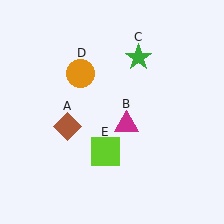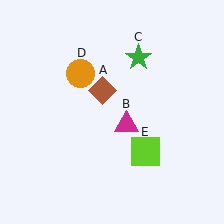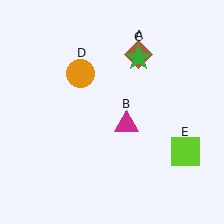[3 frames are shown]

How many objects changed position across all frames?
2 objects changed position: brown diamond (object A), lime square (object E).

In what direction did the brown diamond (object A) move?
The brown diamond (object A) moved up and to the right.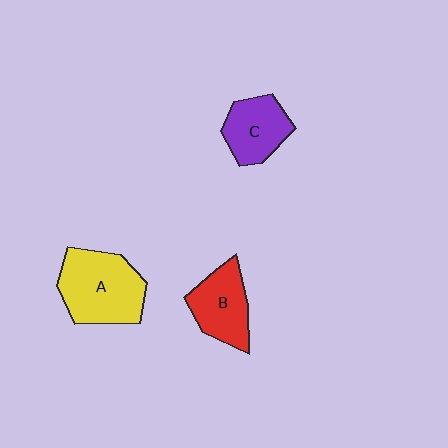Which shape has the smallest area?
Shape C (purple).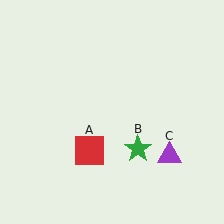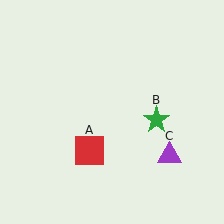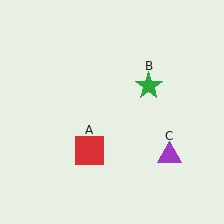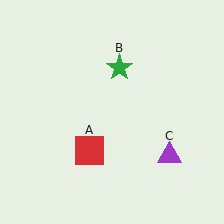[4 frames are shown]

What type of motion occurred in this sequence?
The green star (object B) rotated counterclockwise around the center of the scene.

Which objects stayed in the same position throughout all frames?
Red square (object A) and purple triangle (object C) remained stationary.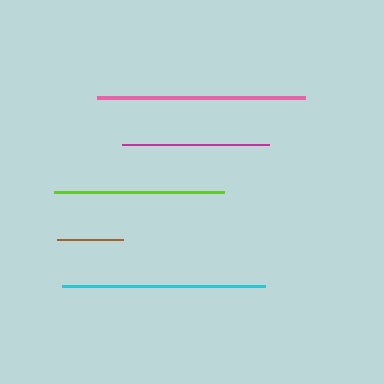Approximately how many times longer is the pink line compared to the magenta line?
The pink line is approximately 1.4 times the length of the magenta line.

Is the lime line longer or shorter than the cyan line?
The cyan line is longer than the lime line.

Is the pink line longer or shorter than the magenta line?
The pink line is longer than the magenta line.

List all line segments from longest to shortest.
From longest to shortest: pink, cyan, lime, magenta, brown.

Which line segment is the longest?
The pink line is the longest at approximately 208 pixels.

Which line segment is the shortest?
The brown line is the shortest at approximately 66 pixels.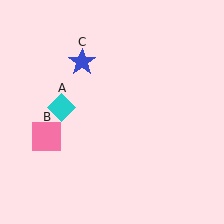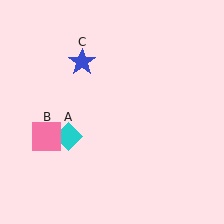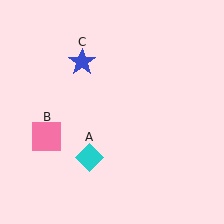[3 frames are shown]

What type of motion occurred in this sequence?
The cyan diamond (object A) rotated counterclockwise around the center of the scene.